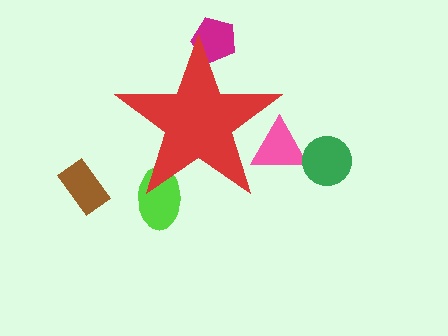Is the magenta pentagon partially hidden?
Yes, the magenta pentagon is partially hidden behind the red star.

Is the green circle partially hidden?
No, the green circle is fully visible.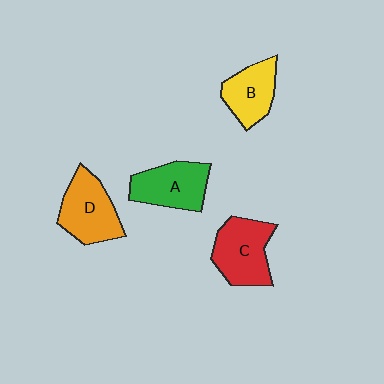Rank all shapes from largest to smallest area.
From largest to smallest: C (red), D (orange), A (green), B (yellow).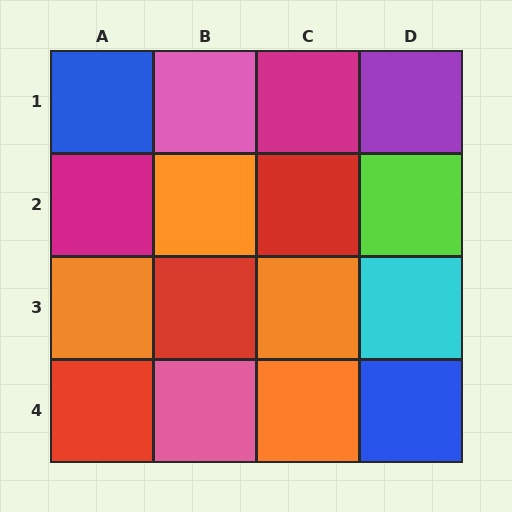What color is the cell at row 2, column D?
Lime.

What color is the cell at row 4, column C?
Orange.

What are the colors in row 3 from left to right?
Orange, red, orange, cyan.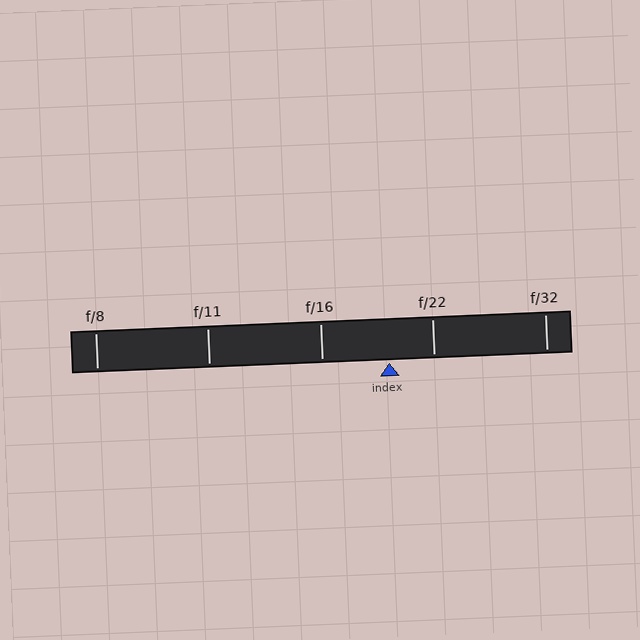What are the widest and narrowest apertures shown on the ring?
The widest aperture shown is f/8 and the narrowest is f/32.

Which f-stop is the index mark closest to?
The index mark is closest to f/22.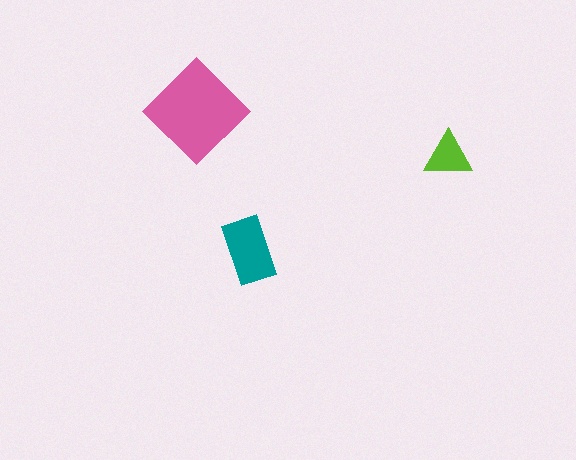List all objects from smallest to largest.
The lime triangle, the teal rectangle, the pink diamond.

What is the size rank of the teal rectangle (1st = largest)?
2nd.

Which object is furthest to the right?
The lime triangle is rightmost.